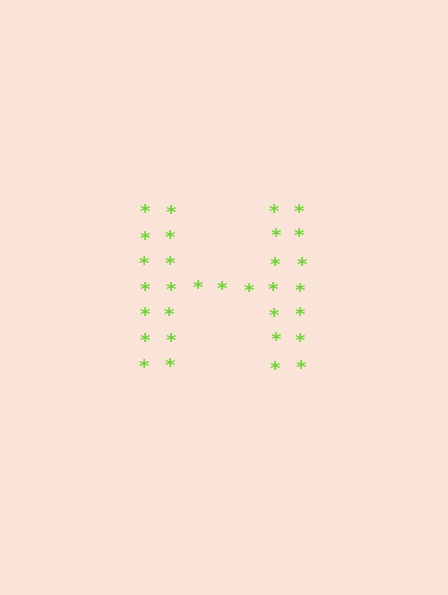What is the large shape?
The large shape is the letter H.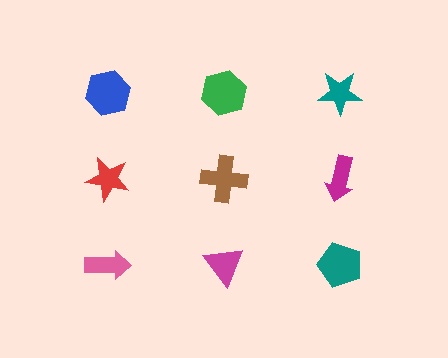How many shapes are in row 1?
3 shapes.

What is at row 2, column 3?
A magenta arrow.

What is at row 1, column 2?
A green hexagon.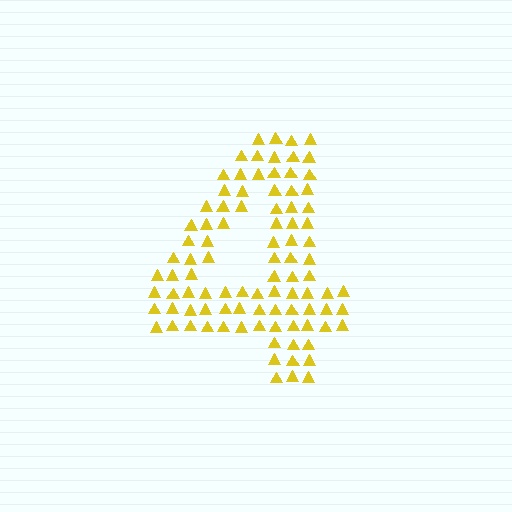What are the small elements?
The small elements are triangles.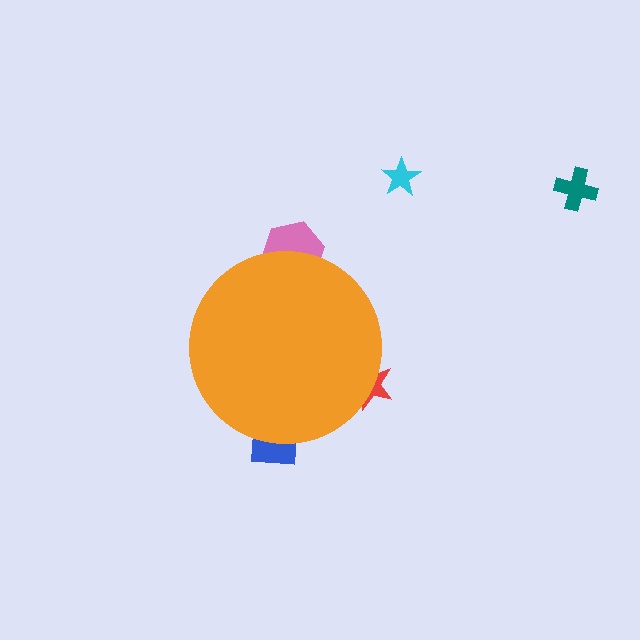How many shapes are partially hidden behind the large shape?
3 shapes are partially hidden.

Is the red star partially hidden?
Yes, the red star is partially hidden behind the orange circle.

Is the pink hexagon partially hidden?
Yes, the pink hexagon is partially hidden behind the orange circle.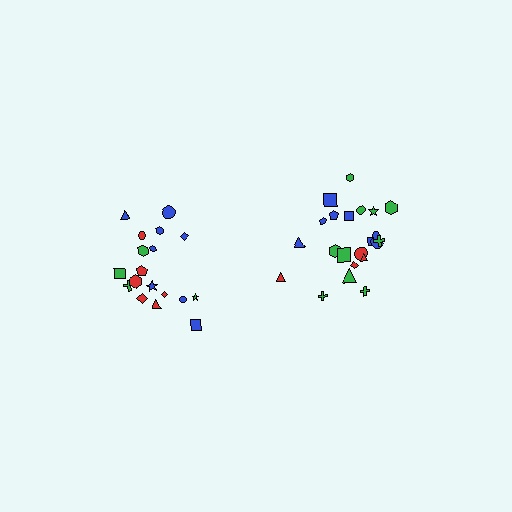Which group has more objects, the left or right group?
The right group.